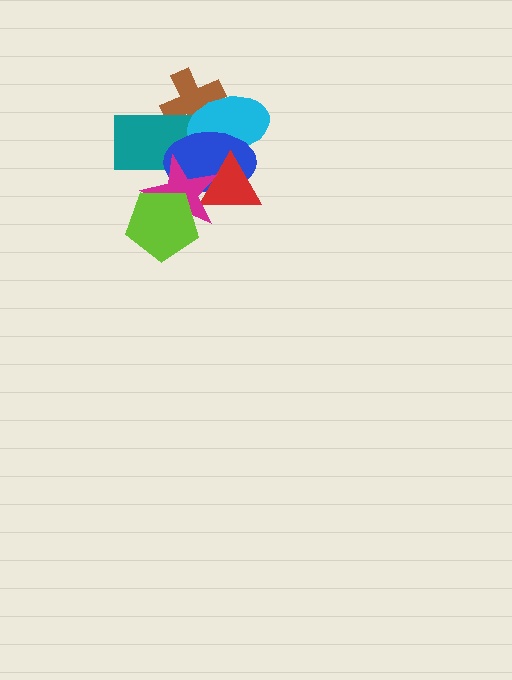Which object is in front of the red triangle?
The magenta star is in front of the red triangle.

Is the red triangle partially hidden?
Yes, it is partially covered by another shape.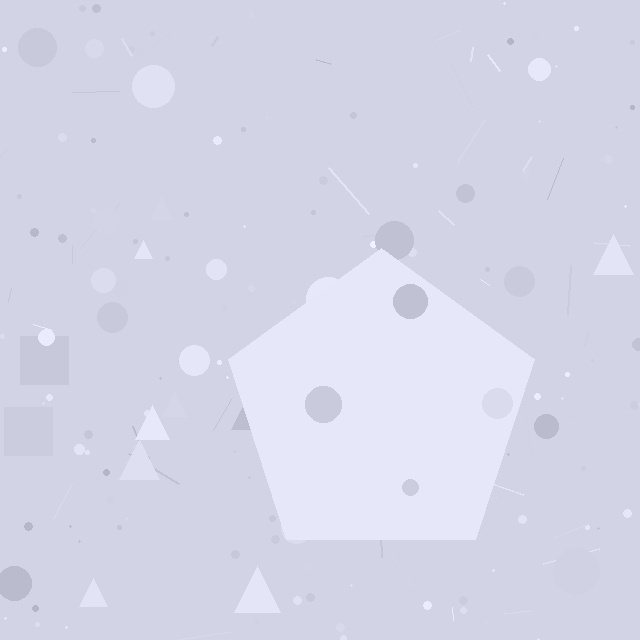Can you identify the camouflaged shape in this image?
The camouflaged shape is a pentagon.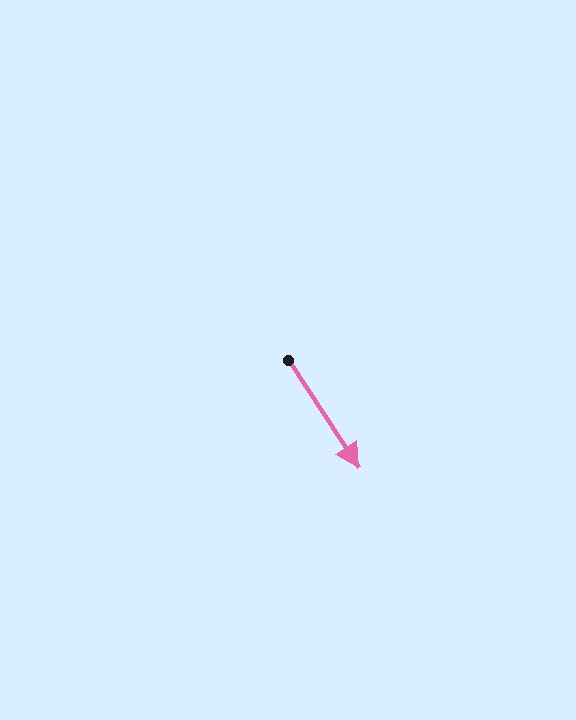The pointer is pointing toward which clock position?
Roughly 5 o'clock.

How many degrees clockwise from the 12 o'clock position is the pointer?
Approximately 147 degrees.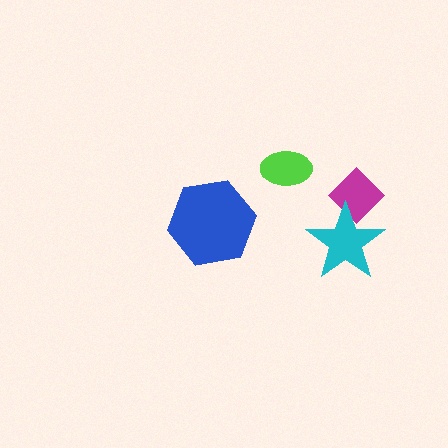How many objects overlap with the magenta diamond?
1 object overlaps with the magenta diamond.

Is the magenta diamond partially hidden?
Yes, it is partially covered by another shape.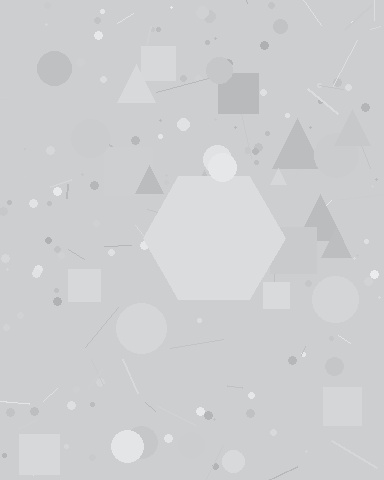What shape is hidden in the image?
A hexagon is hidden in the image.